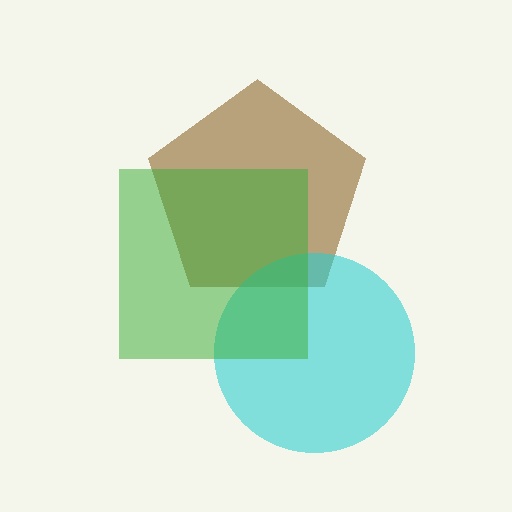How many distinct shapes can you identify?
There are 3 distinct shapes: a brown pentagon, a cyan circle, a green square.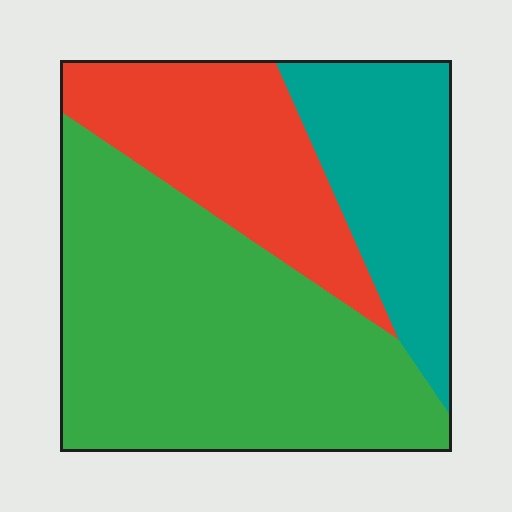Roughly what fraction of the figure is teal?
Teal takes up between a sixth and a third of the figure.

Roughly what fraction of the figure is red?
Red takes up between a sixth and a third of the figure.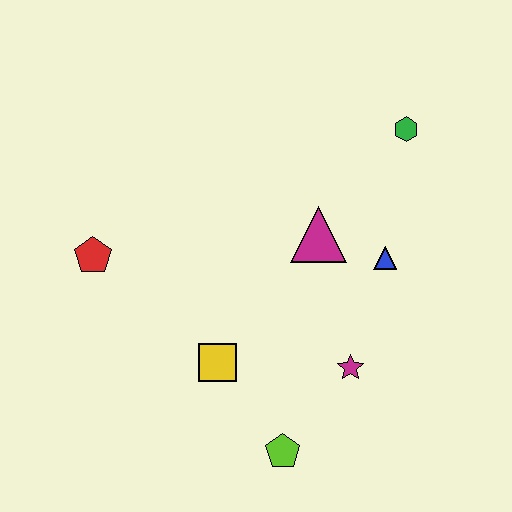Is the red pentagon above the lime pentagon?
Yes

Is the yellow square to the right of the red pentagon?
Yes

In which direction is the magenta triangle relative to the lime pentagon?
The magenta triangle is above the lime pentagon.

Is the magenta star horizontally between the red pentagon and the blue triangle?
Yes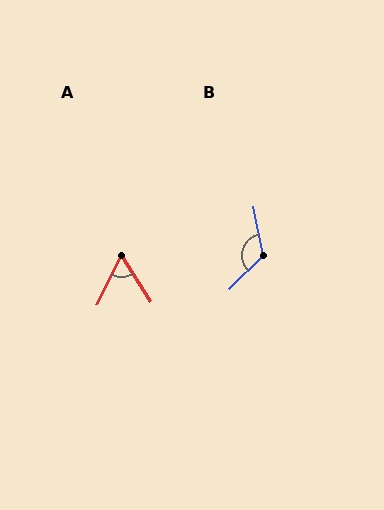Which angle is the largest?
B, at approximately 124 degrees.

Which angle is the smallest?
A, at approximately 59 degrees.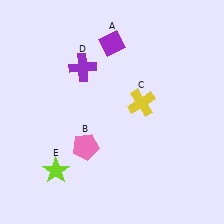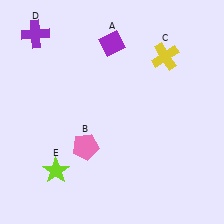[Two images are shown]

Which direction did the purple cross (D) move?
The purple cross (D) moved left.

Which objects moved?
The objects that moved are: the yellow cross (C), the purple cross (D).